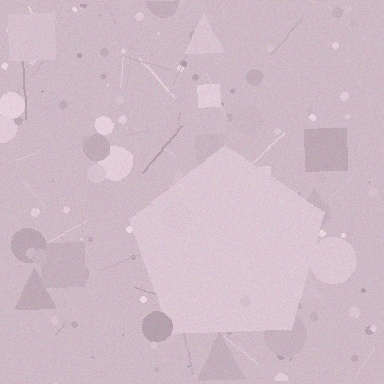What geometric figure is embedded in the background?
A pentagon is embedded in the background.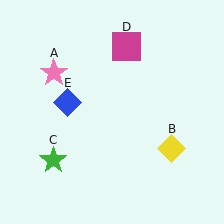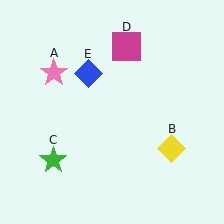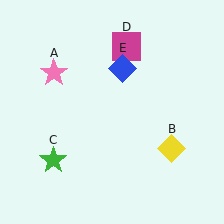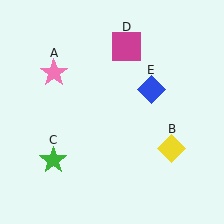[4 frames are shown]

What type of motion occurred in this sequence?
The blue diamond (object E) rotated clockwise around the center of the scene.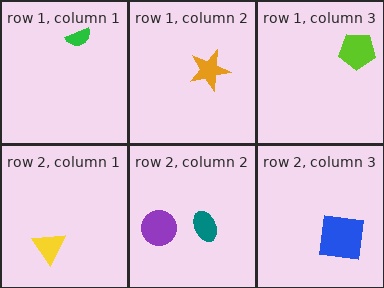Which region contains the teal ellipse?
The row 2, column 2 region.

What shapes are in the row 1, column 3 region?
The lime pentagon.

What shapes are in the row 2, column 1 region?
The yellow triangle.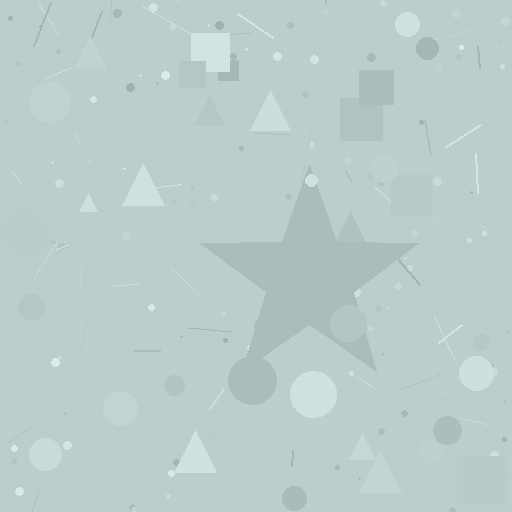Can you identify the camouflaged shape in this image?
The camouflaged shape is a star.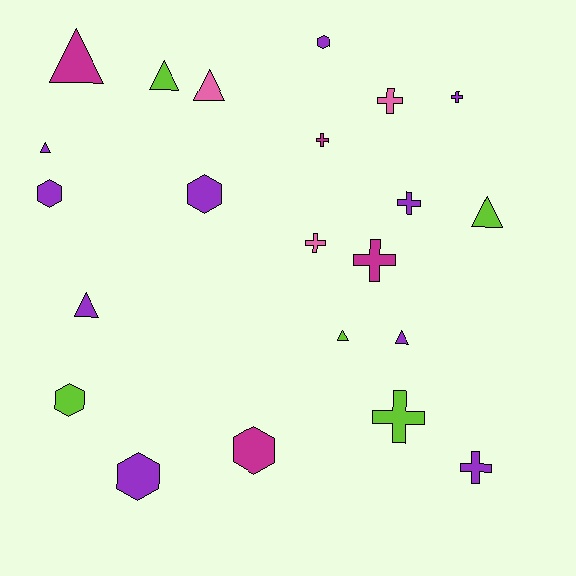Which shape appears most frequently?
Cross, with 8 objects.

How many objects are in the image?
There are 22 objects.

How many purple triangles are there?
There are 3 purple triangles.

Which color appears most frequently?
Purple, with 10 objects.